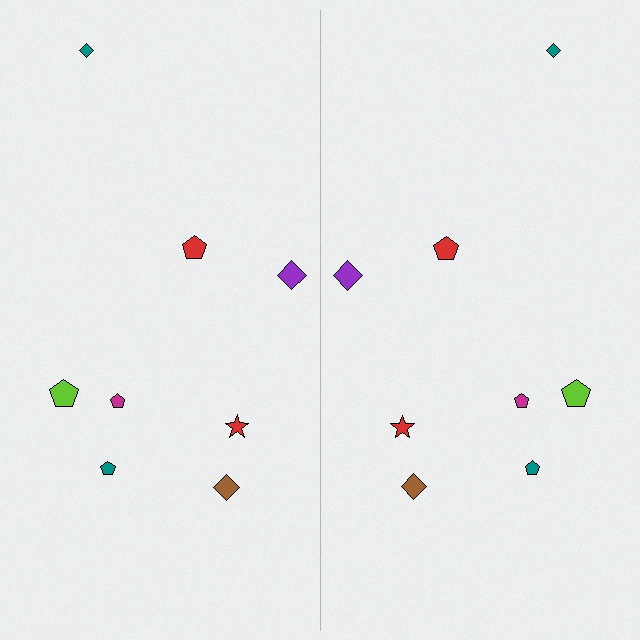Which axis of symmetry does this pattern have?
The pattern has a vertical axis of symmetry running through the center of the image.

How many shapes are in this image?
There are 16 shapes in this image.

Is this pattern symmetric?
Yes, this pattern has bilateral (reflection) symmetry.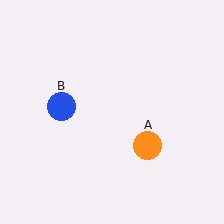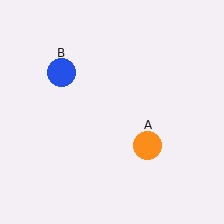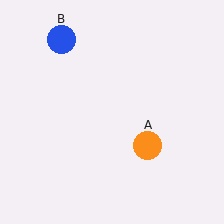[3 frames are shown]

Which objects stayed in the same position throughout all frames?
Orange circle (object A) remained stationary.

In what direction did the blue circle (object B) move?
The blue circle (object B) moved up.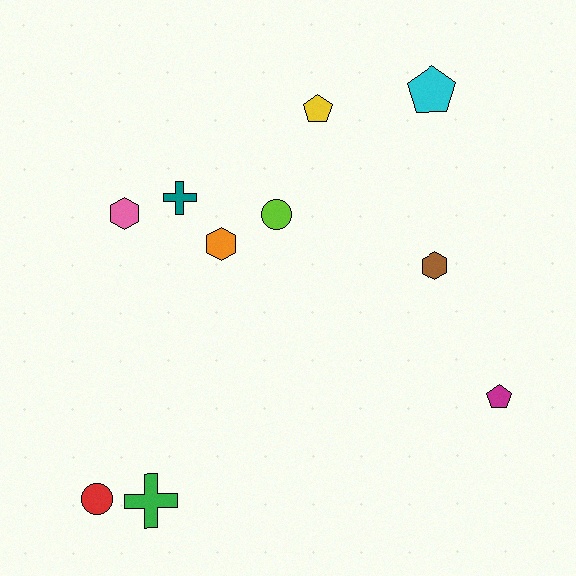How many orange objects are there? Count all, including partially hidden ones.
There is 1 orange object.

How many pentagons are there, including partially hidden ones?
There are 3 pentagons.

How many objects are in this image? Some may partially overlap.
There are 10 objects.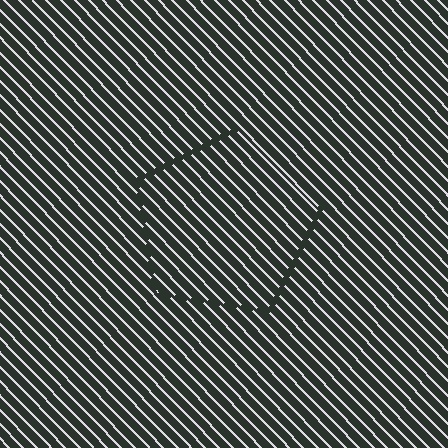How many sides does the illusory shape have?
5 sides — the line-ends trace a pentagon.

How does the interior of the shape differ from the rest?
The interior of the shape contains the same grating, shifted by half a period — the contour is defined by the phase discontinuity where line-ends from the inner and outer gratings abut.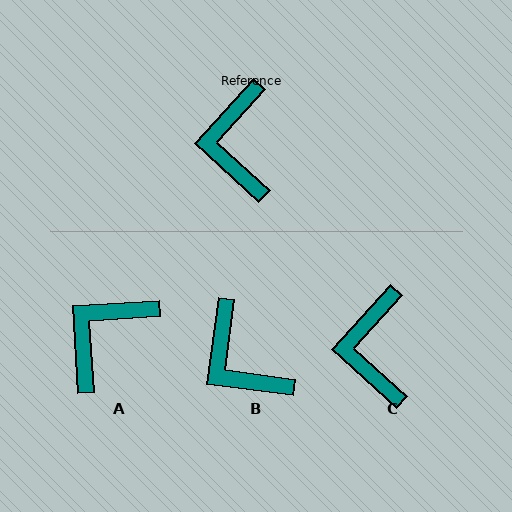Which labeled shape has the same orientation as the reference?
C.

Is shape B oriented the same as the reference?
No, it is off by about 35 degrees.